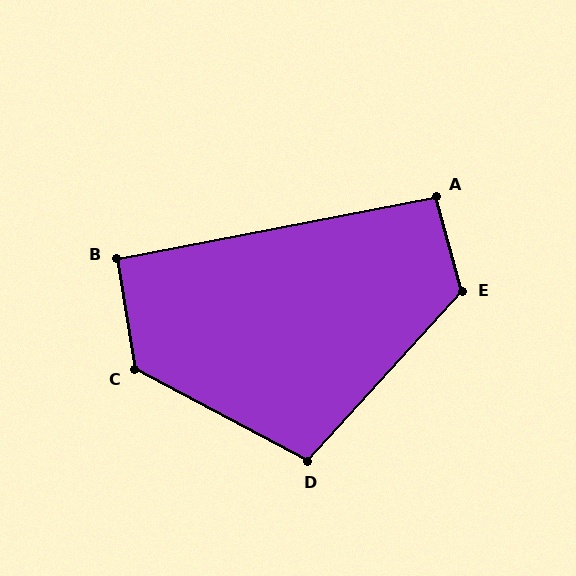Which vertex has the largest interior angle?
C, at approximately 127 degrees.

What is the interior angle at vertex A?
Approximately 94 degrees (approximately right).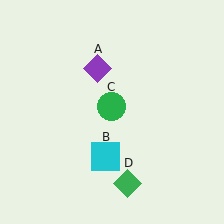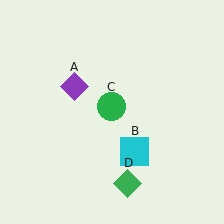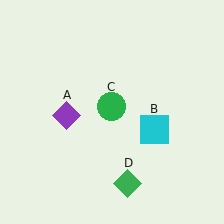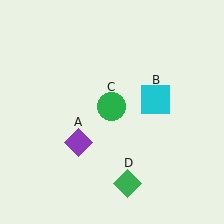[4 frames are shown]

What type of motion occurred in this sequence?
The purple diamond (object A), cyan square (object B) rotated counterclockwise around the center of the scene.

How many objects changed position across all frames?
2 objects changed position: purple diamond (object A), cyan square (object B).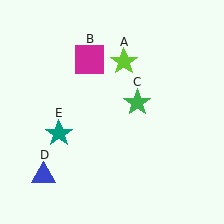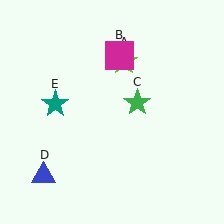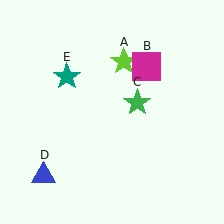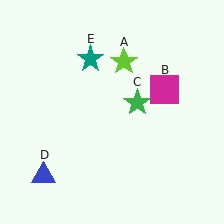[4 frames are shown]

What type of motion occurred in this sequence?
The magenta square (object B), teal star (object E) rotated clockwise around the center of the scene.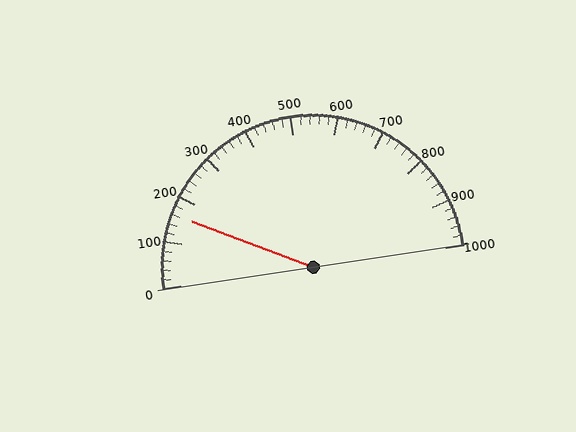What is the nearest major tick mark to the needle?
The nearest major tick mark is 200.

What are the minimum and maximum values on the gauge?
The gauge ranges from 0 to 1000.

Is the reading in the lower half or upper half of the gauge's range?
The reading is in the lower half of the range (0 to 1000).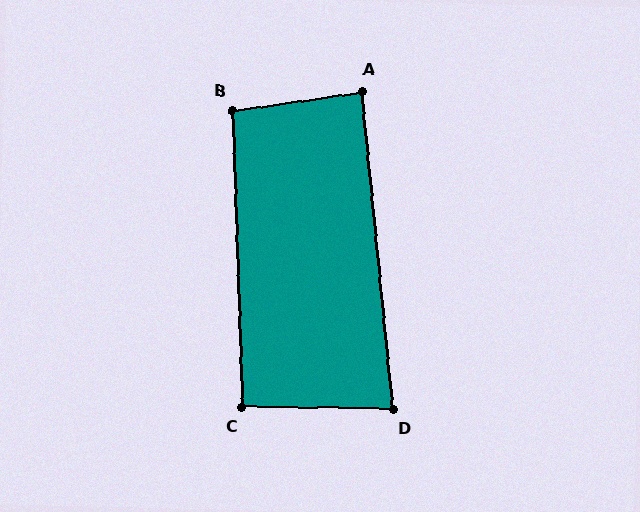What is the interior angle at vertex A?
Approximately 87 degrees (approximately right).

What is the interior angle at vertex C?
Approximately 93 degrees (approximately right).